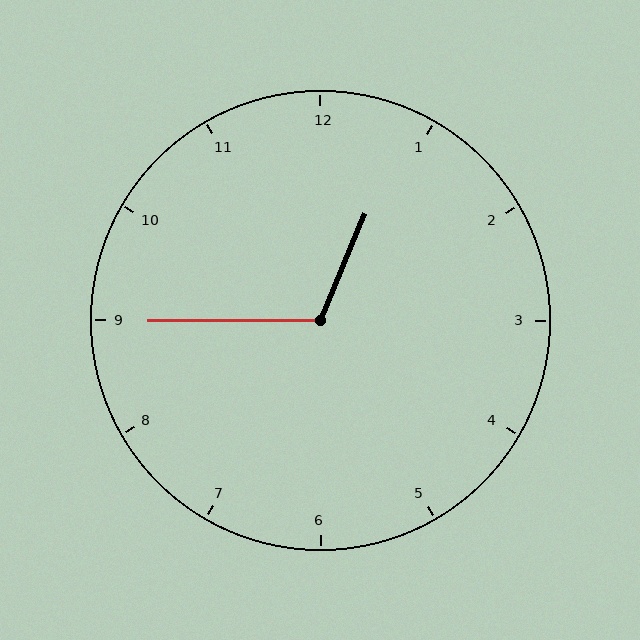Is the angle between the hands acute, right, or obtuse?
It is obtuse.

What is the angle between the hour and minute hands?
Approximately 112 degrees.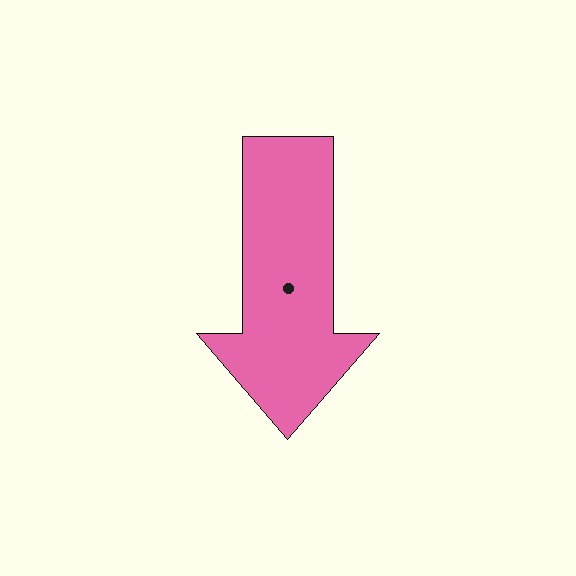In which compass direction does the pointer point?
South.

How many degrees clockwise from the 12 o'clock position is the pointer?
Approximately 180 degrees.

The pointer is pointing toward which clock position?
Roughly 6 o'clock.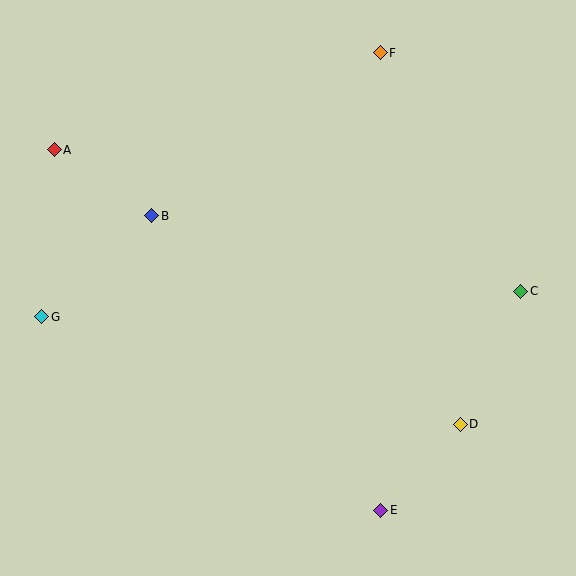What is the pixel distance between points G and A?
The distance between G and A is 167 pixels.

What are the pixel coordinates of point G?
Point G is at (42, 317).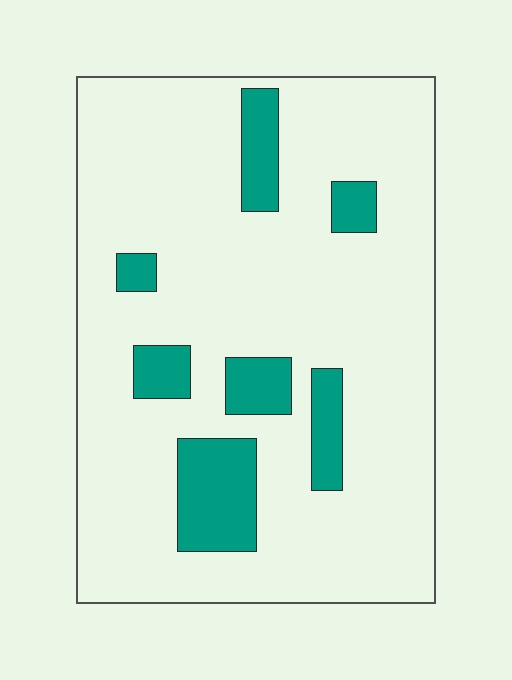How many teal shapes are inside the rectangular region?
7.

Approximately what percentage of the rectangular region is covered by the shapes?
Approximately 15%.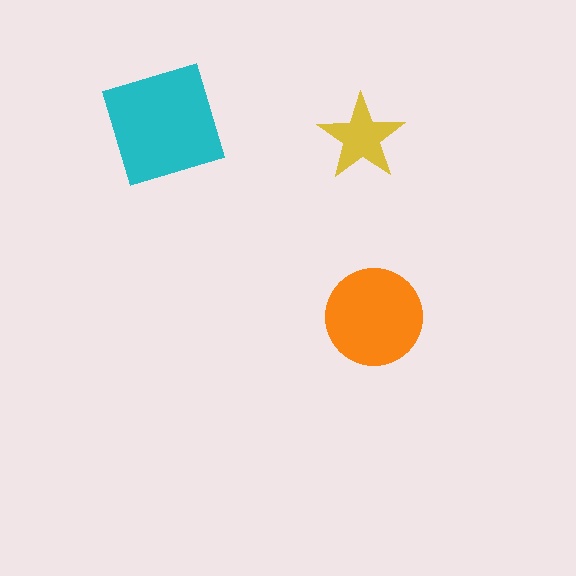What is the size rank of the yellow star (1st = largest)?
3rd.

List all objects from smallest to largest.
The yellow star, the orange circle, the cyan square.